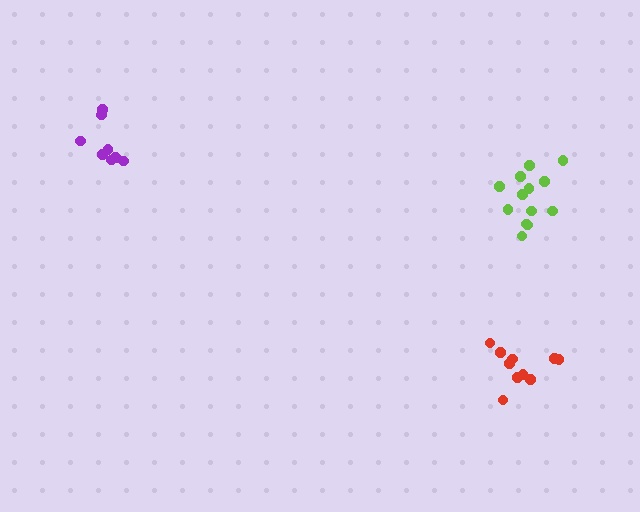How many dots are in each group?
Group 1: 8 dots, Group 2: 13 dots, Group 3: 10 dots (31 total).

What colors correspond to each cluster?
The clusters are colored: purple, lime, red.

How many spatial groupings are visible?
There are 3 spatial groupings.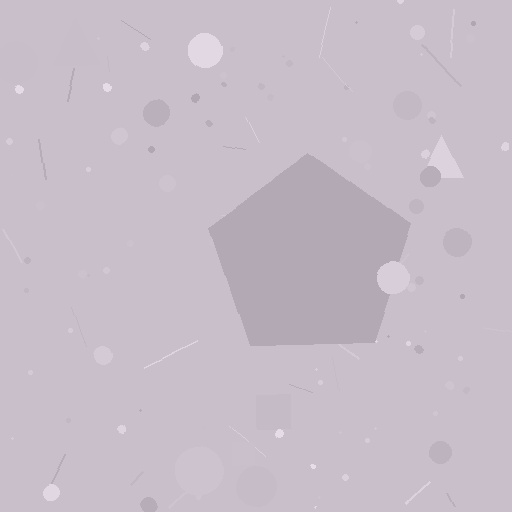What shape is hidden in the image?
A pentagon is hidden in the image.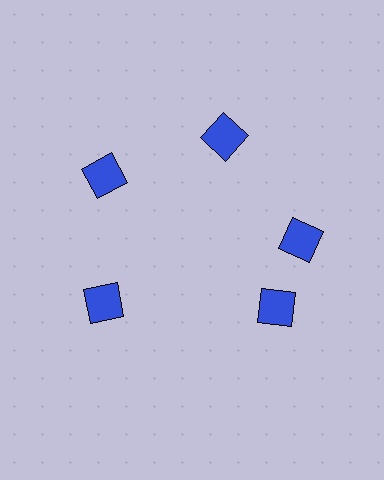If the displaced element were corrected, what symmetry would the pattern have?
It would have 5-fold rotational symmetry — the pattern would map onto itself every 72 degrees.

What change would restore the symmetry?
The symmetry would be restored by rotating it back into even spacing with its neighbors so that all 5 diamonds sit at equal angles and equal distance from the center.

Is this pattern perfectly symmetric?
No. The 5 blue diamonds are arranged in a ring, but one element near the 5 o'clock position is rotated out of alignment along the ring, breaking the 5-fold rotational symmetry.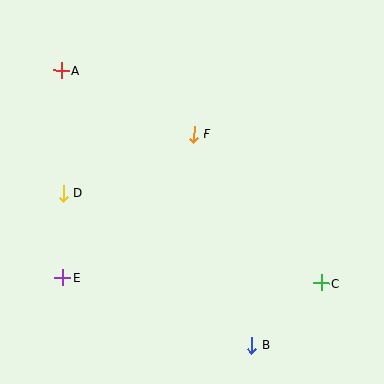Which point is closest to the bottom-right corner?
Point C is closest to the bottom-right corner.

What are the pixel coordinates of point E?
Point E is at (63, 277).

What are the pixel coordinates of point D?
Point D is at (63, 193).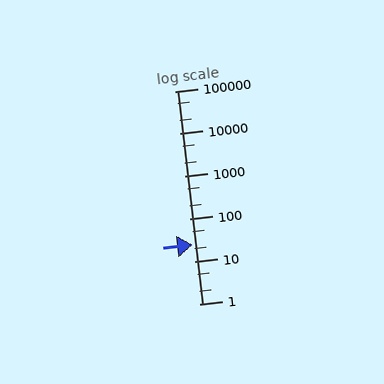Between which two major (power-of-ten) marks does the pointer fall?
The pointer is between 10 and 100.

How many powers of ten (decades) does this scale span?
The scale spans 5 decades, from 1 to 100000.